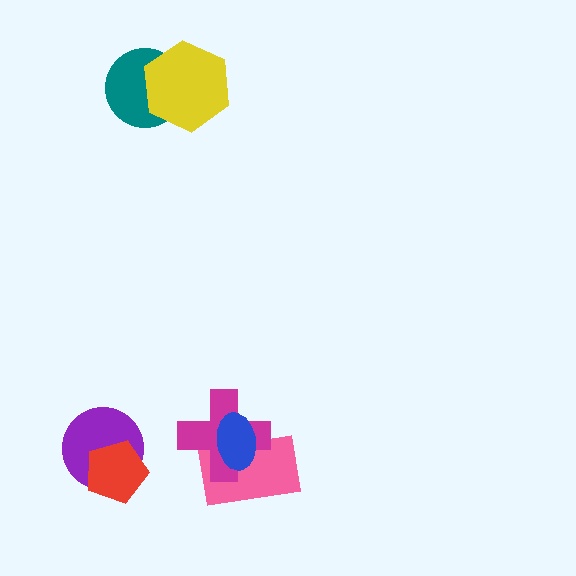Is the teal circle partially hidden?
Yes, it is partially covered by another shape.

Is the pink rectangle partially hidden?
Yes, it is partially covered by another shape.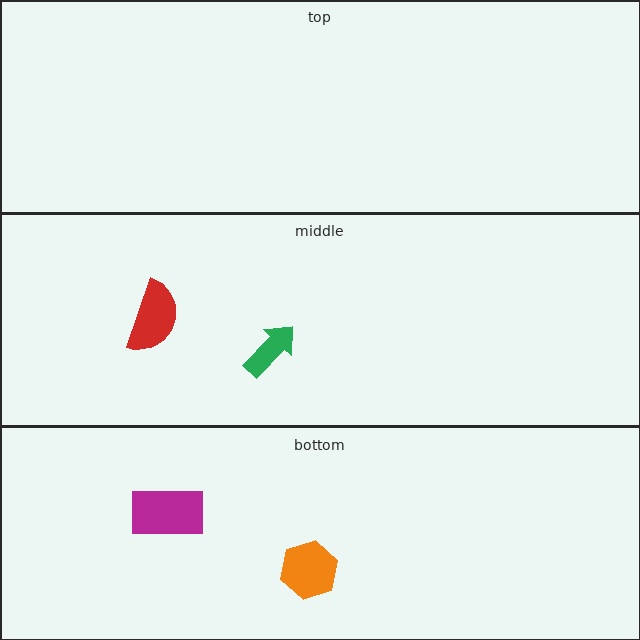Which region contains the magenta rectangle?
The bottom region.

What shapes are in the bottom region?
The orange hexagon, the magenta rectangle.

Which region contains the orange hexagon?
The bottom region.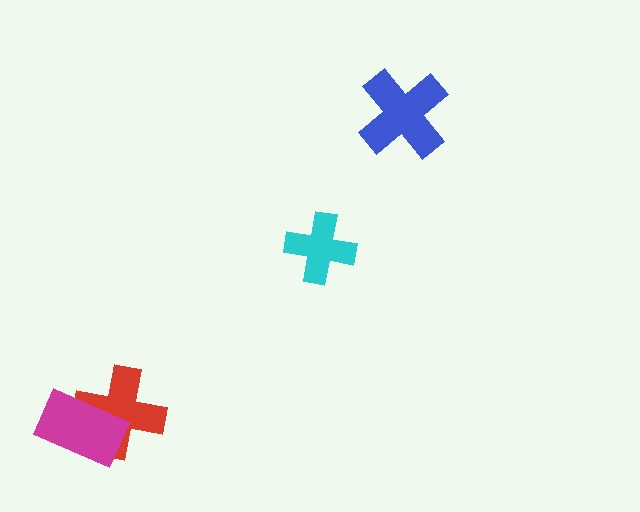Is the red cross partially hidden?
Yes, it is partially covered by another shape.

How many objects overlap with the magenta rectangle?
1 object overlaps with the magenta rectangle.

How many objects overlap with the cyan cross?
0 objects overlap with the cyan cross.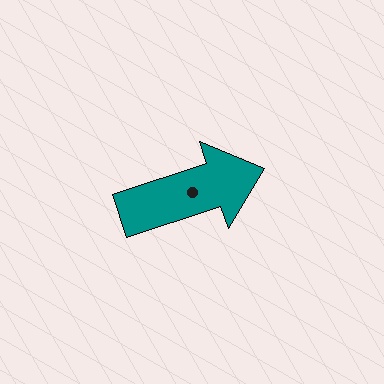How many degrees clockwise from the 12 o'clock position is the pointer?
Approximately 72 degrees.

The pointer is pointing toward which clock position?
Roughly 2 o'clock.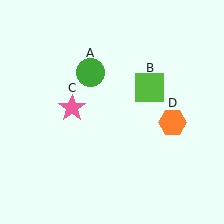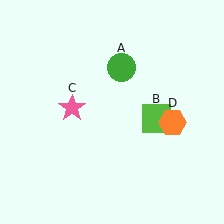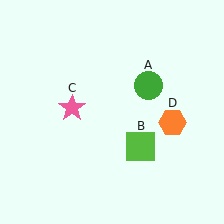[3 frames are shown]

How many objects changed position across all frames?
2 objects changed position: green circle (object A), lime square (object B).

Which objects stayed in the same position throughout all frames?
Pink star (object C) and orange hexagon (object D) remained stationary.